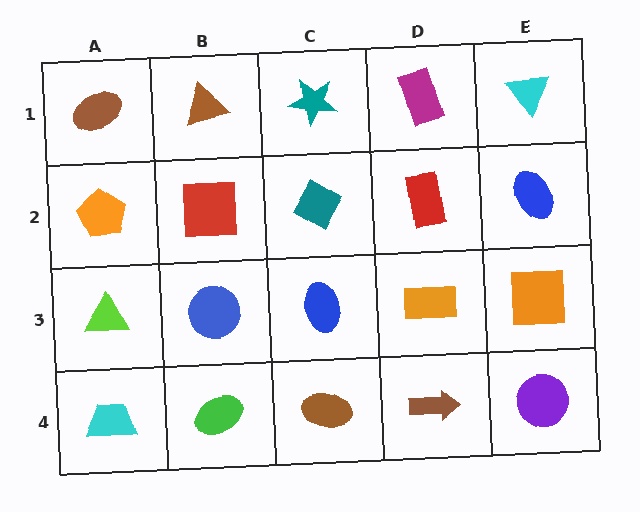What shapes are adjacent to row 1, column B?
A red square (row 2, column B), a brown ellipse (row 1, column A), a teal star (row 1, column C).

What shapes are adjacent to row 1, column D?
A red rectangle (row 2, column D), a teal star (row 1, column C), a cyan triangle (row 1, column E).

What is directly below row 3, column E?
A purple circle.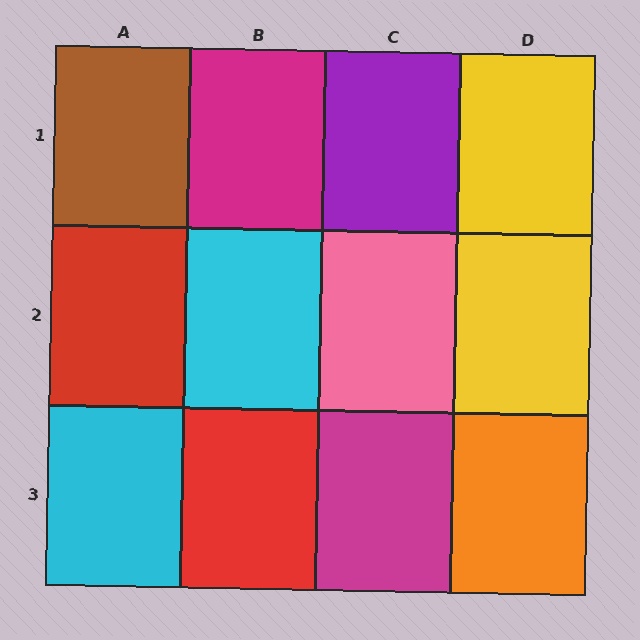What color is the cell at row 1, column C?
Purple.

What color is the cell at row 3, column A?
Cyan.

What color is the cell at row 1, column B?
Magenta.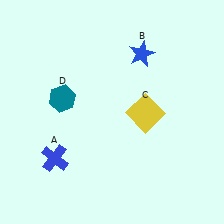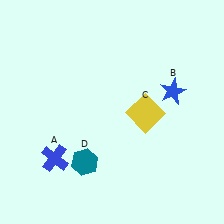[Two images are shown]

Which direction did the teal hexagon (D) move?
The teal hexagon (D) moved down.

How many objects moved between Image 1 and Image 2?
2 objects moved between the two images.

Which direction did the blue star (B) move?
The blue star (B) moved down.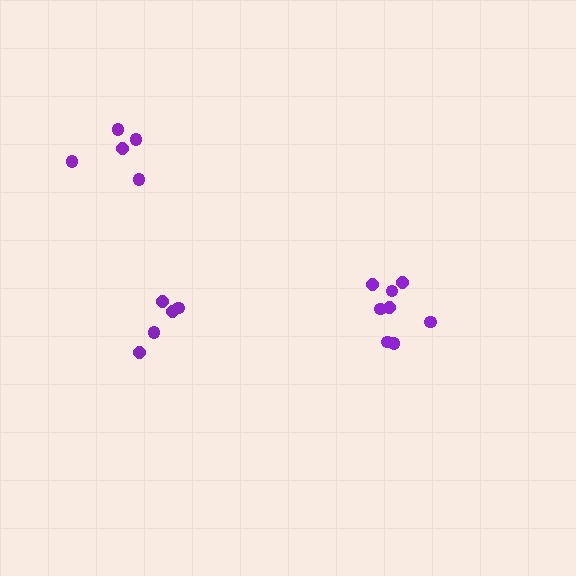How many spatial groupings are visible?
There are 3 spatial groupings.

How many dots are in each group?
Group 1: 5 dots, Group 2: 8 dots, Group 3: 5 dots (18 total).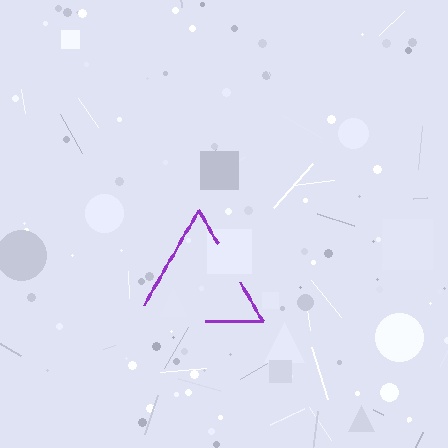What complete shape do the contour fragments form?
The contour fragments form a triangle.